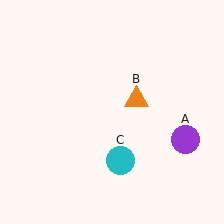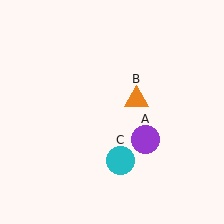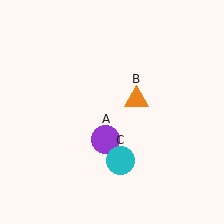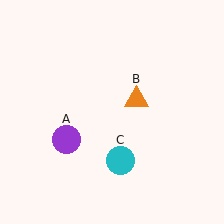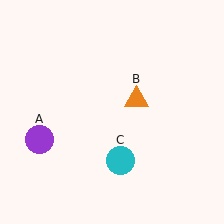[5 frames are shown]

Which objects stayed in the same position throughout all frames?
Orange triangle (object B) and cyan circle (object C) remained stationary.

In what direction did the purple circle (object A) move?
The purple circle (object A) moved left.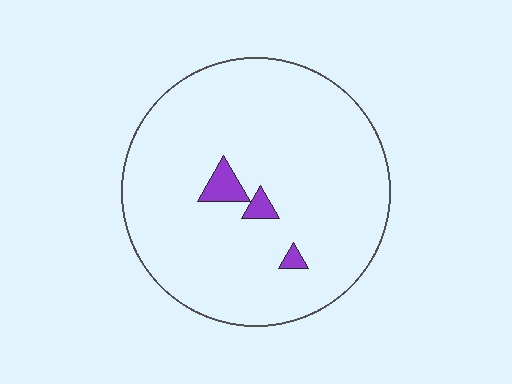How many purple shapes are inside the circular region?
3.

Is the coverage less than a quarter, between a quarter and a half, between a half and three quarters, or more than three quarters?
Less than a quarter.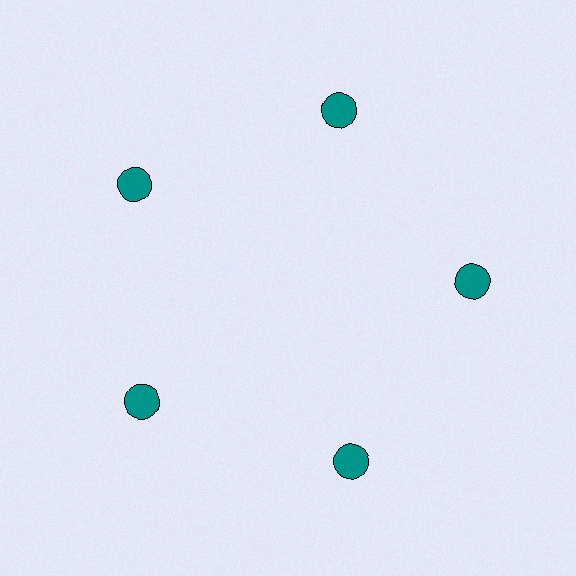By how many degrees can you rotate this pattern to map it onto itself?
The pattern maps onto itself every 72 degrees of rotation.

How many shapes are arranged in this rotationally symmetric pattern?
There are 5 shapes, arranged in 5 groups of 1.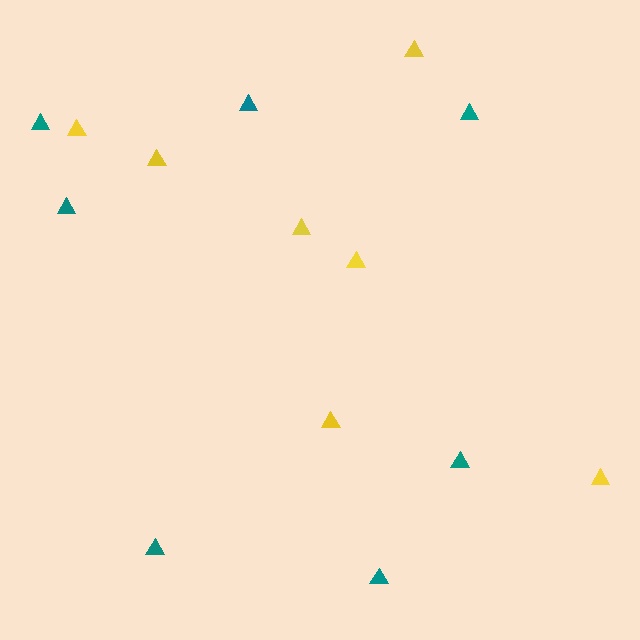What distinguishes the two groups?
There are 2 groups: one group of yellow triangles (7) and one group of teal triangles (7).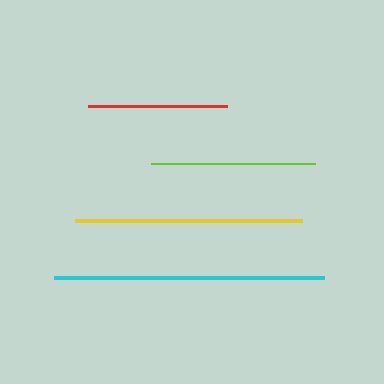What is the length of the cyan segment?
The cyan segment is approximately 270 pixels long.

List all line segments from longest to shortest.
From longest to shortest: cyan, yellow, lime, red.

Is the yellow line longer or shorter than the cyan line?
The cyan line is longer than the yellow line.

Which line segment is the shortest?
The red line is the shortest at approximately 139 pixels.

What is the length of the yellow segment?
The yellow segment is approximately 227 pixels long.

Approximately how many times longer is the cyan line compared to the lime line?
The cyan line is approximately 1.7 times the length of the lime line.